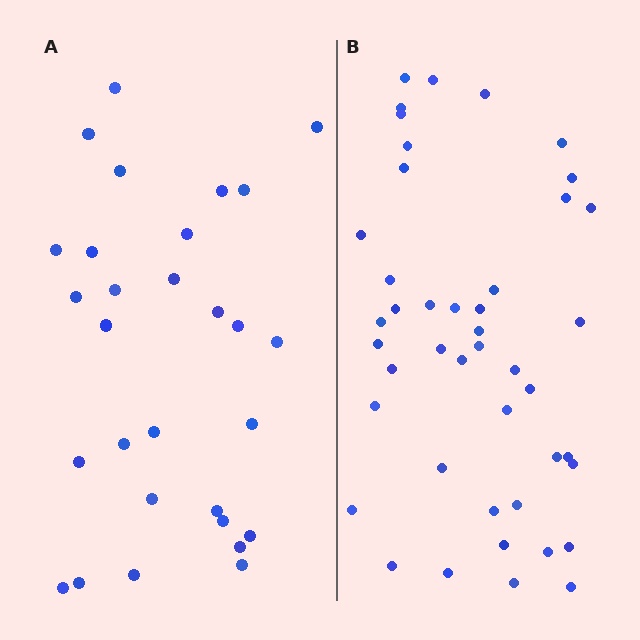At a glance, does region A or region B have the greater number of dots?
Region B (the right region) has more dots.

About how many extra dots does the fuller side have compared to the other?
Region B has approximately 15 more dots than region A.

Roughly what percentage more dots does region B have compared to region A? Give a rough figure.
About 50% more.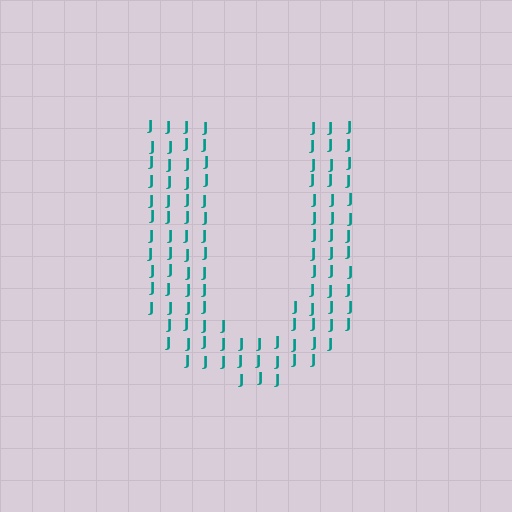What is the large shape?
The large shape is the letter U.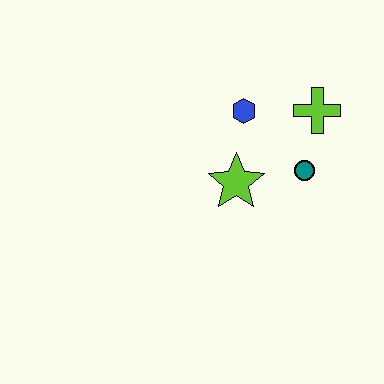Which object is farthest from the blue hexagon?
The teal circle is farthest from the blue hexagon.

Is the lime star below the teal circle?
Yes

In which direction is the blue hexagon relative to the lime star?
The blue hexagon is above the lime star.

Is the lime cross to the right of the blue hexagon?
Yes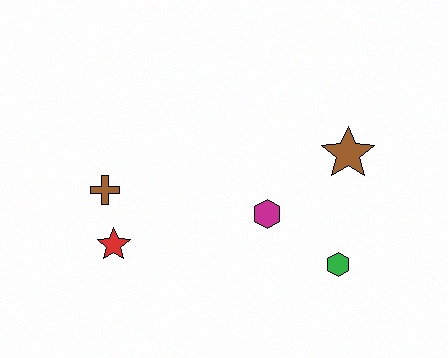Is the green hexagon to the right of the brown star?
No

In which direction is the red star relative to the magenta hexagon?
The red star is to the left of the magenta hexagon.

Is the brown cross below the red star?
No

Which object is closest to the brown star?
The magenta hexagon is closest to the brown star.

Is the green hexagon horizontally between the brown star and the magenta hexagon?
Yes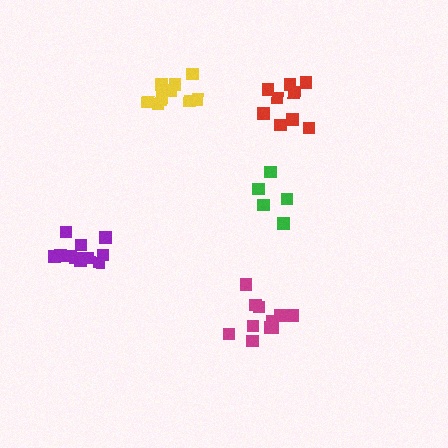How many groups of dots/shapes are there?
There are 5 groups.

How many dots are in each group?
Group 1: 11 dots, Group 2: 10 dots, Group 3: 5 dots, Group 4: 9 dots, Group 5: 11 dots (46 total).